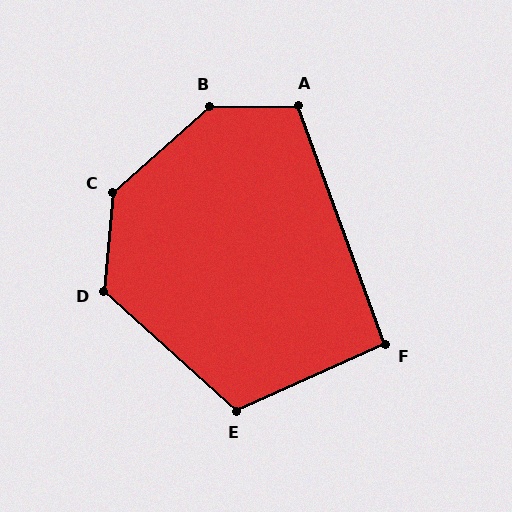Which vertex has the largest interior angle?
B, at approximately 139 degrees.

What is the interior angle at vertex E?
Approximately 114 degrees (obtuse).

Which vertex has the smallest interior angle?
F, at approximately 94 degrees.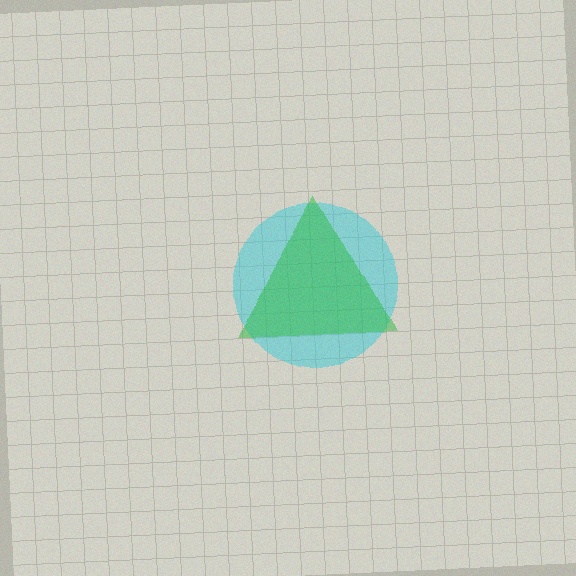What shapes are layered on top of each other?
The layered shapes are: a cyan circle, a green triangle.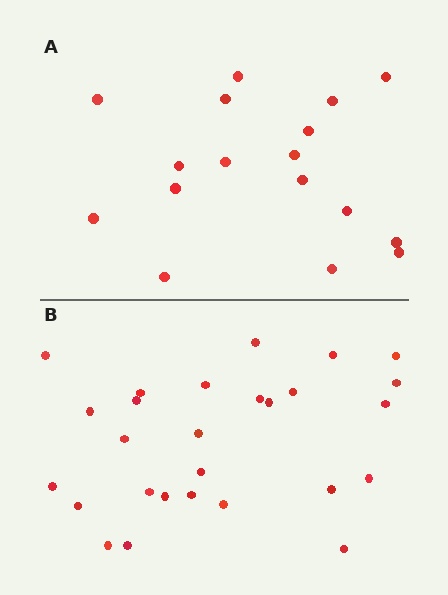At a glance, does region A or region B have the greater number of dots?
Region B (the bottom region) has more dots.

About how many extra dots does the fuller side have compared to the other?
Region B has roughly 10 or so more dots than region A.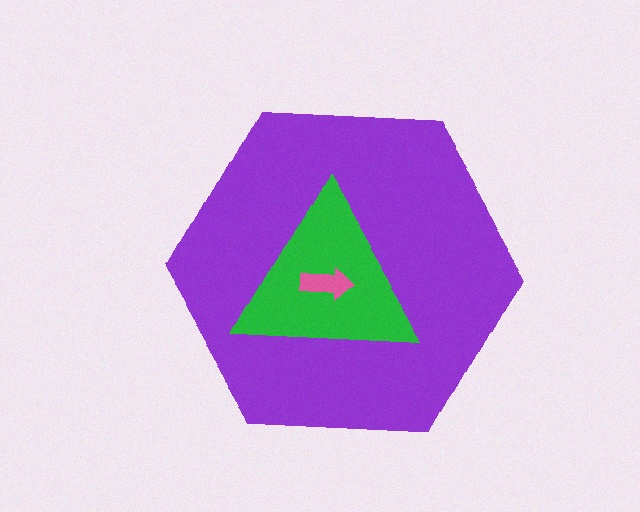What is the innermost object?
The pink arrow.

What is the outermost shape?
The purple hexagon.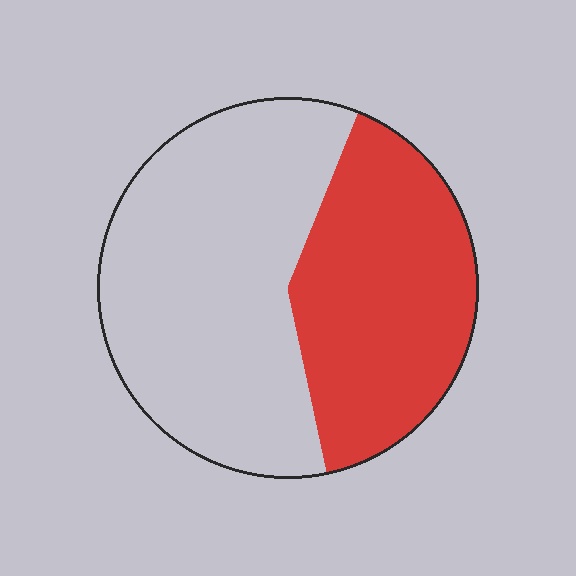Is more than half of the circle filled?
No.